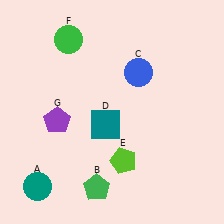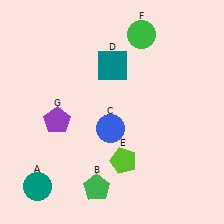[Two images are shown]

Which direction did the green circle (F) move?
The green circle (F) moved right.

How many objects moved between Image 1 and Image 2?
3 objects moved between the two images.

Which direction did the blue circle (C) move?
The blue circle (C) moved down.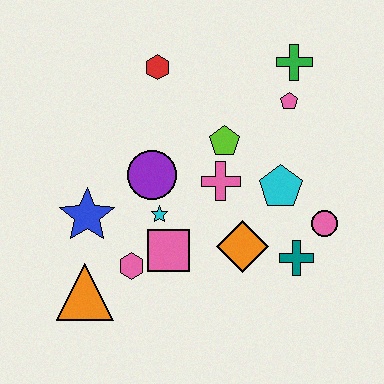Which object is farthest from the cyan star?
The green cross is farthest from the cyan star.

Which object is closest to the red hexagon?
The lime pentagon is closest to the red hexagon.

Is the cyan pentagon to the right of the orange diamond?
Yes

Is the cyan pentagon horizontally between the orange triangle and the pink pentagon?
Yes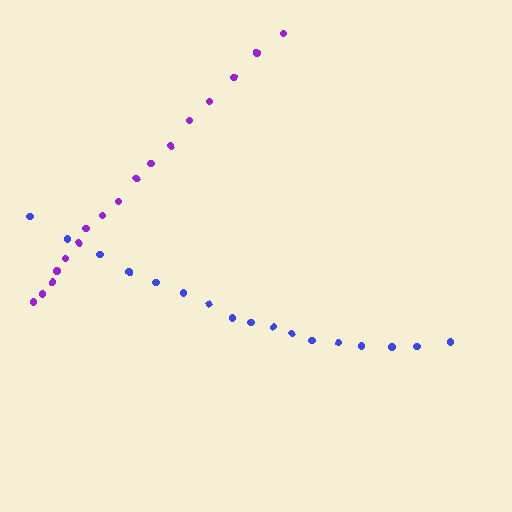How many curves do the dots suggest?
There are 2 distinct paths.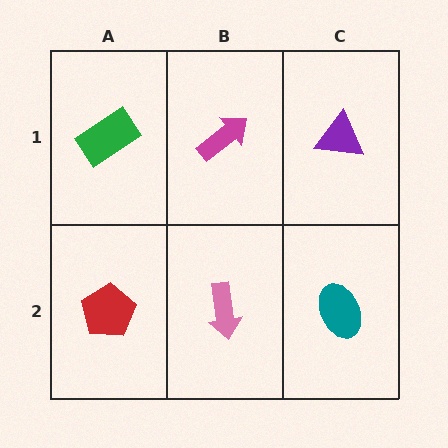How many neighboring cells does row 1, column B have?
3.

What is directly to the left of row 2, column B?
A red pentagon.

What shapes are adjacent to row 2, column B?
A magenta arrow (row 1, column B), a red pentagon (row 2, column A), a teal ellipse (row 2, column C).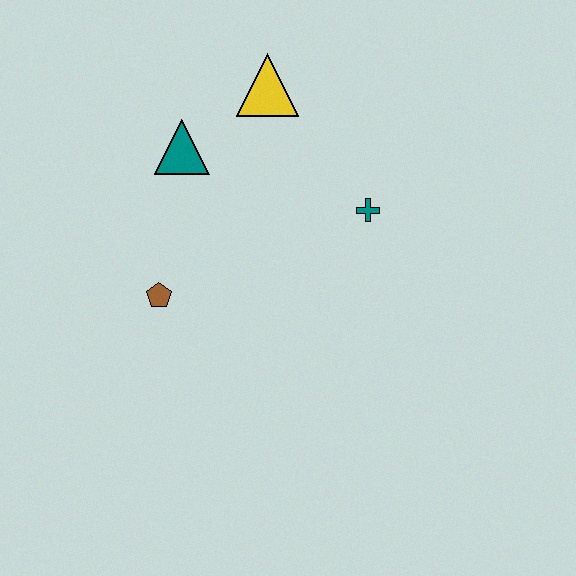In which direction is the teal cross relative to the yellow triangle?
The teal cross is below the yellow triangle.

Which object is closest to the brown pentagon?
The teal triangle is closest to the brown pentagon.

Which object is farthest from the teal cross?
The brown pentagon is farthest from the teal cross.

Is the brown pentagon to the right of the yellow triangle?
No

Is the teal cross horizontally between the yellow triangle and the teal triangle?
No